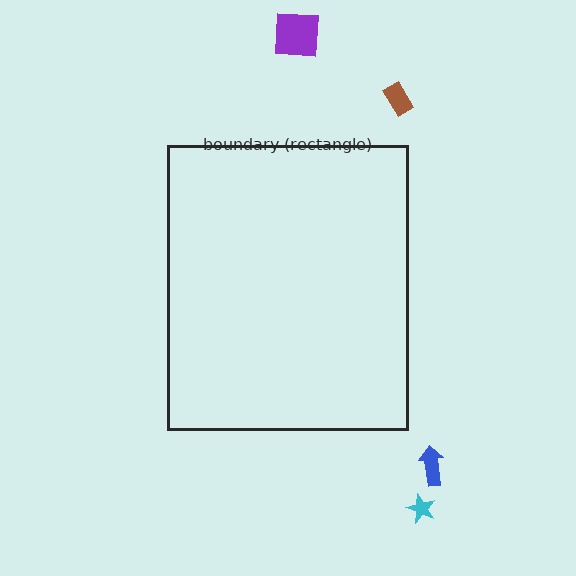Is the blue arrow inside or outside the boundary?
Outside.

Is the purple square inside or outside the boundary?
Outside.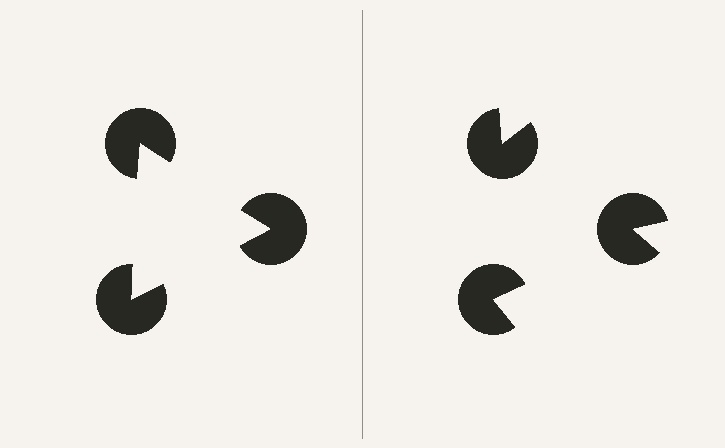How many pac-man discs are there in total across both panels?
6 — 3 on each side.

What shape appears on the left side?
An illusory triangle.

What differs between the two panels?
The pac-man discs are positioned identically on both sides; only the wedge orientations differ. On the left they align to a triangle; on the right they are misaligned.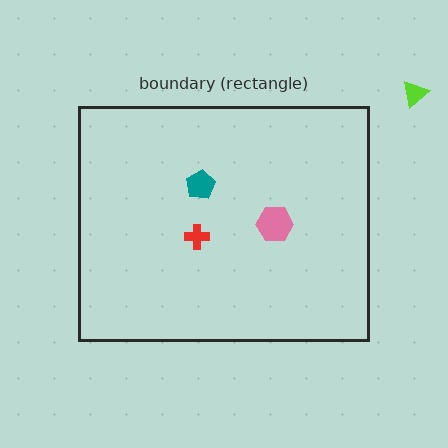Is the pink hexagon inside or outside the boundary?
Inside.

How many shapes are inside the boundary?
3 inside, 1 outside.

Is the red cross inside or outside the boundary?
Inside.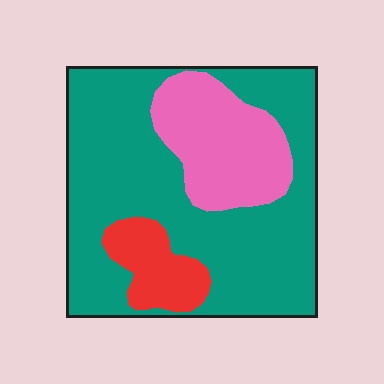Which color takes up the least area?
Red, at roughly 10%.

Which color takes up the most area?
Teal, at roughly 70%.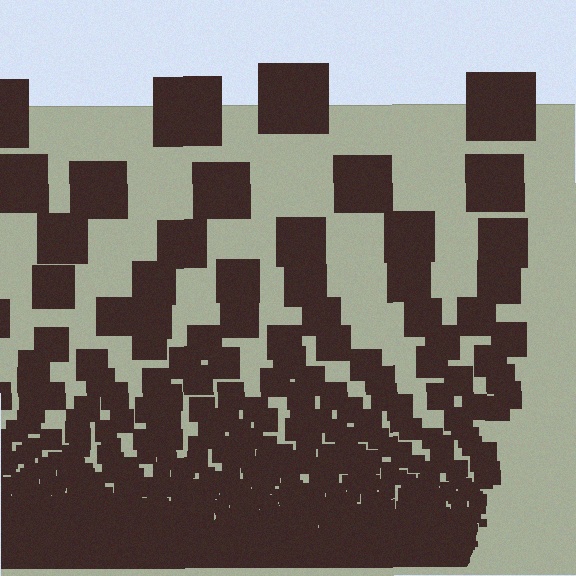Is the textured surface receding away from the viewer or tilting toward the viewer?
The surface appears to tilt toward the viewer. Texture elements get larger and sparser toward the top.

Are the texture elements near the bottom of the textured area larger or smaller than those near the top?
Smaller. The gradient is inverted — elements near the bottom are smaller and denser.